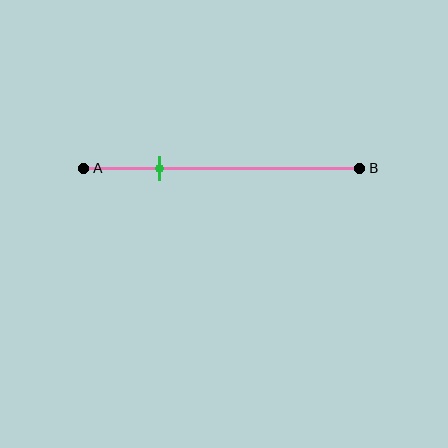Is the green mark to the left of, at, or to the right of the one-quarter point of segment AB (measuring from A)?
The green mark is approximately at the one-quarter point of segment AB.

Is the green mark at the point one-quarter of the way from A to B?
Yes, the mark is approximately at the one-quarter point.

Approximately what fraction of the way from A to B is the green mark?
The green mark is approximately 25% of the way from A to B.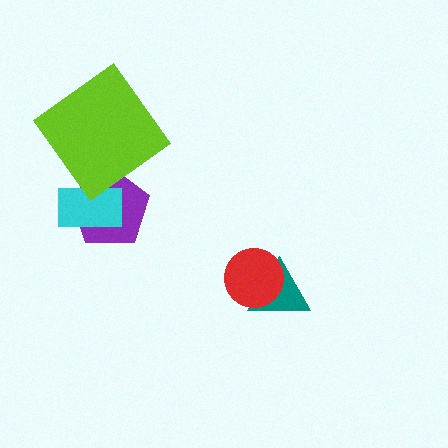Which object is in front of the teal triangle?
The red circle is in front of the teal triangle.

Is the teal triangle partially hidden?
Yes, it is partially covered by another shape.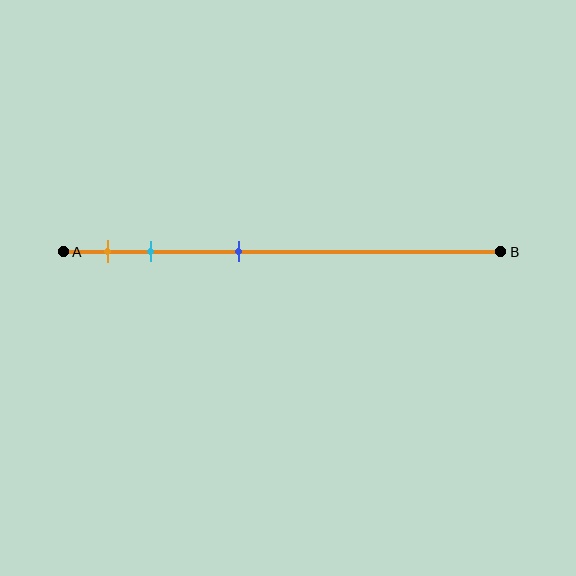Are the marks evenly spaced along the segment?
No, the marks are not evenly spaced.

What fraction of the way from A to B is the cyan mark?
The cyan mark is approximately 20% (0.2) of the way from A to B.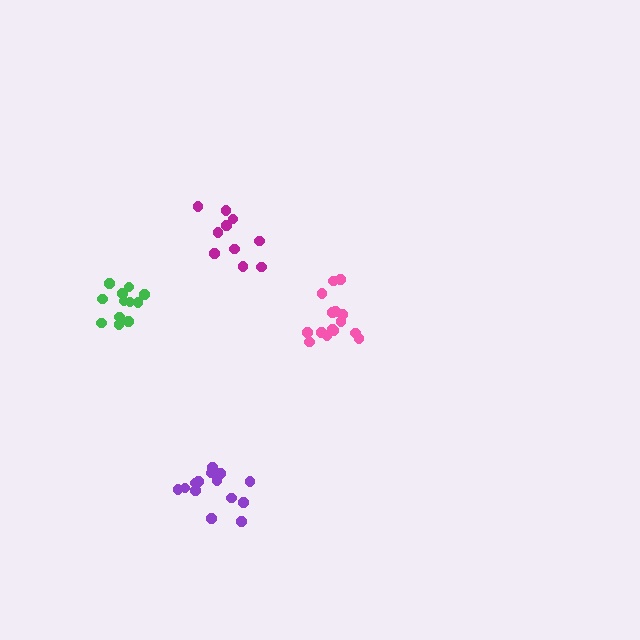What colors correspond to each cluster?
The clusters are colored: pink, purple, green, magenta.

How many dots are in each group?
Group 1: 15 dots, Group 2: 14 dots, Group 3: 12 dots, Group 4: 10 dots (51 total).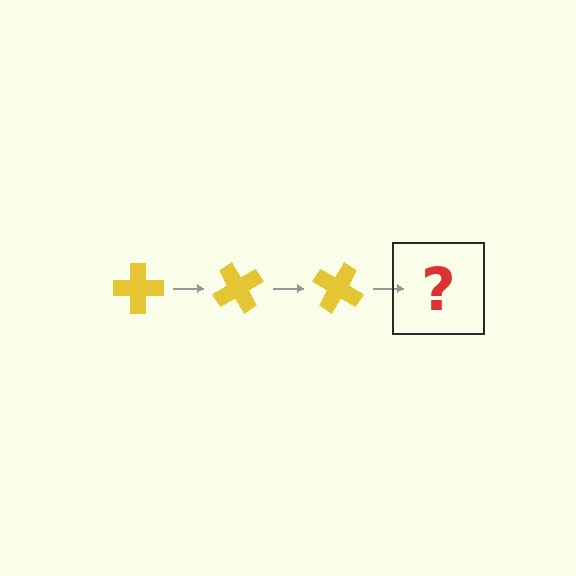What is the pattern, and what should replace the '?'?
The pattern is that the cross rotates 60 degrees each step. The '?' should be a yellow cross rotated 180 degrees.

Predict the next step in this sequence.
The next step is a yellow cross rotated 180 degrees.